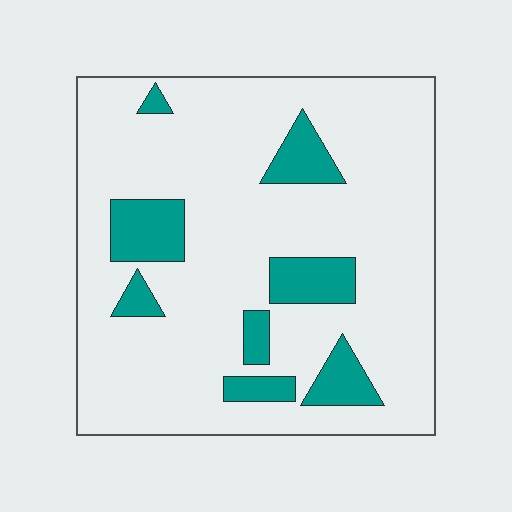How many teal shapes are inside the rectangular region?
8.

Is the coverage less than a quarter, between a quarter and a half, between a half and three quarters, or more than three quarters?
Less than a quarter.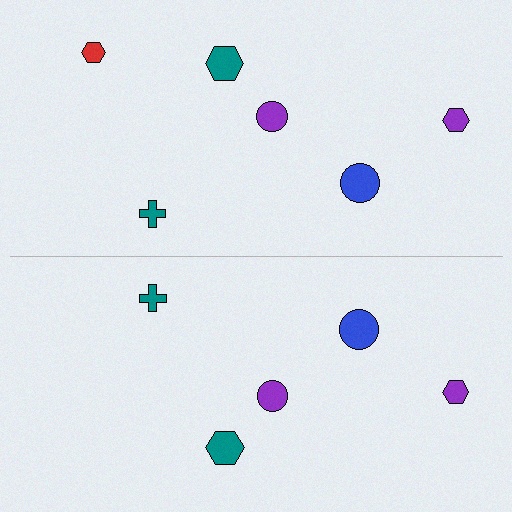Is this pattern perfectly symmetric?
No, the pattern is not perfectly symmetric. A red hexagon is missing from the bottom side.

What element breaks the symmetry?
A red hexagon is missing from the bottom side.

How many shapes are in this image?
There are 11 shapes in this image.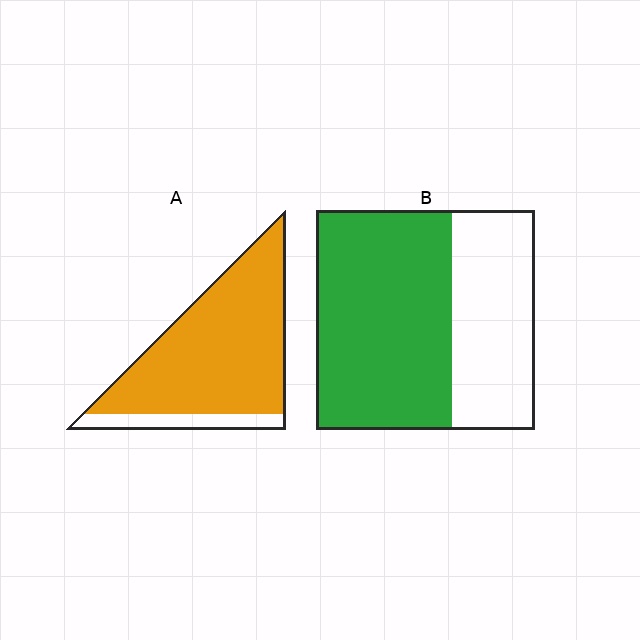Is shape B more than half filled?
Yes.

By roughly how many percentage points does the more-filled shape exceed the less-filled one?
By roughly 25 percentage points (A over B).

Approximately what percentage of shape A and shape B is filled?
A is approximately 85% and B is approximately 60%.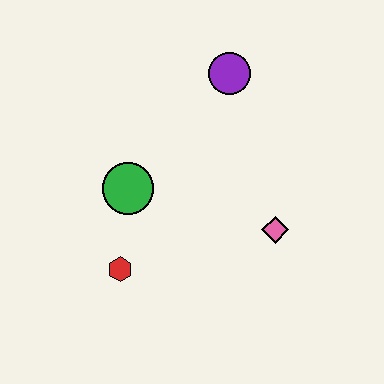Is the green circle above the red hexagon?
Yes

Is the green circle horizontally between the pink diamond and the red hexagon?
Yes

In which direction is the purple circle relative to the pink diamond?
The purple circle is above the pink diamond.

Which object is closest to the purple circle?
The green circle is closest to the purple circle.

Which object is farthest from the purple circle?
The red hexagon is farthest from the purple circle.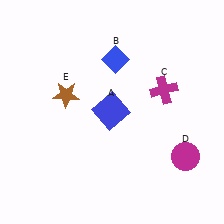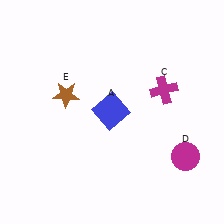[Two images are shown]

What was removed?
The blue diamond (B) was removed in Image 2.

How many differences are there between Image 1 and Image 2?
There is 1 difference between the two images.